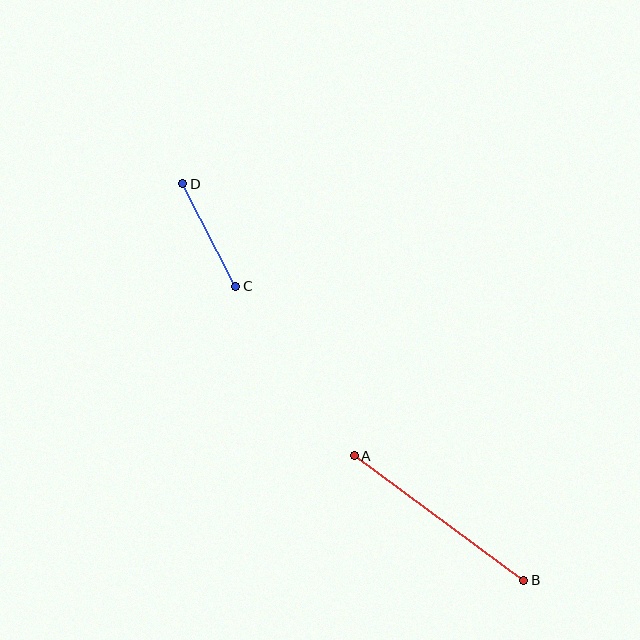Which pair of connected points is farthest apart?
Points A and B are farthest apart.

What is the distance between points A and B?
The distance is approximately 210 pixels.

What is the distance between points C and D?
The distance is approximately 116 pixels.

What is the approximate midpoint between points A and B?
The midpoint is at approximately (439, 518) pixels.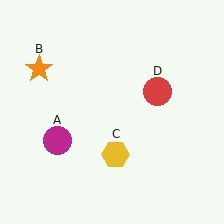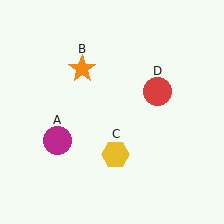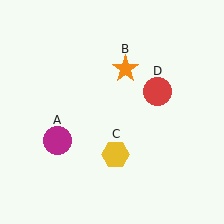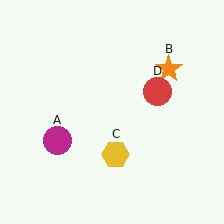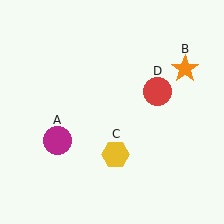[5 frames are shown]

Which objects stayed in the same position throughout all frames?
Magenta circle (object A) and yellow hexagon (object C) and red circle (object D) remained stationary.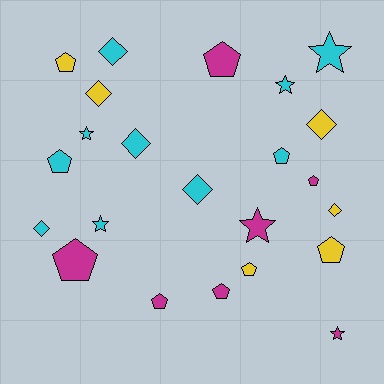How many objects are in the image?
There are 23 objects.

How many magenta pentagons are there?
There are 5 magenta pentagons.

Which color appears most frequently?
Cyan, with 10 objects.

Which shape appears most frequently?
Pentagon, with 10 objects.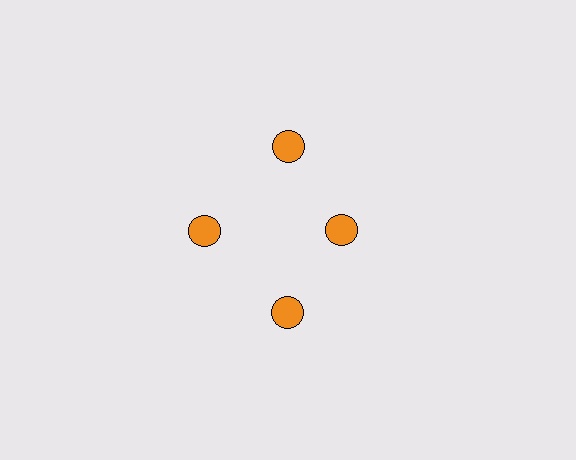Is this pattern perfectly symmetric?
No. The 4 orange circles are arranged in a ring, but one element near the 3 o'clock position is pulled inward toward the center, breaking the 4-fold rotational symmetry.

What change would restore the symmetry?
The symmetry would be restored by moving it outward, back onto the ring so that all 4 circles sit at equal angles and equal distance from the center.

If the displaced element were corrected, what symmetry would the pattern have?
It would have 4-fold rotational symmetry — the pattern would map onto itself every 90 degrees.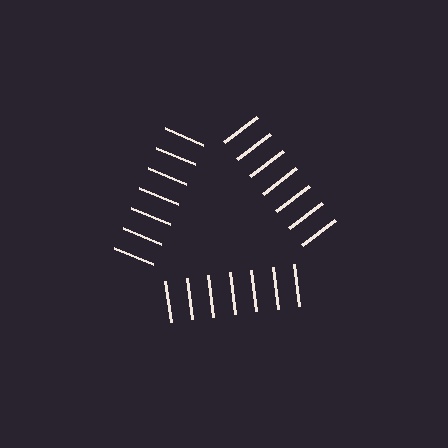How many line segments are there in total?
21 — 7 along each of the 3 edges.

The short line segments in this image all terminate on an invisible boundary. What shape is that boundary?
An illusory triangle — the line segments terminate on its edges but no continuous stroke is drawn.